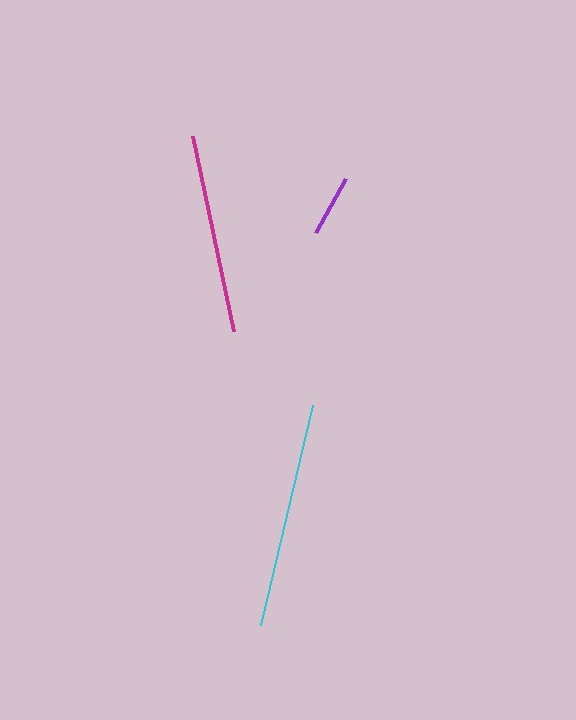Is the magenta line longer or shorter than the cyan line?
The cyan line is longer than the magenta line.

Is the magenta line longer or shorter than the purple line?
The magenta line is longer than the purple line.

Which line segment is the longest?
The cyan line is the longest at approximately 226 pixels.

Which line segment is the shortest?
The purple line is the shortest at approximately 61 pixels.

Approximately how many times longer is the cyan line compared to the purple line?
The cyan line is approximately 3.7 times the length of the purple line.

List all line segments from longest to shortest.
From longest to shortest: cyan, magenta, purple.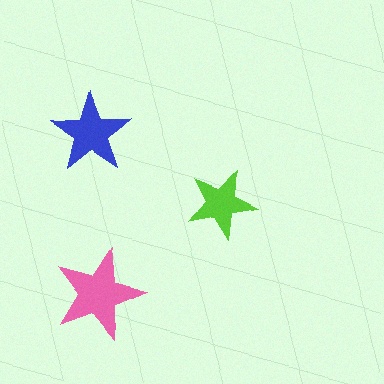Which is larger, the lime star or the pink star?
The pink one.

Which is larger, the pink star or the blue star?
The pink one.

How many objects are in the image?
There are 3 objects in the image.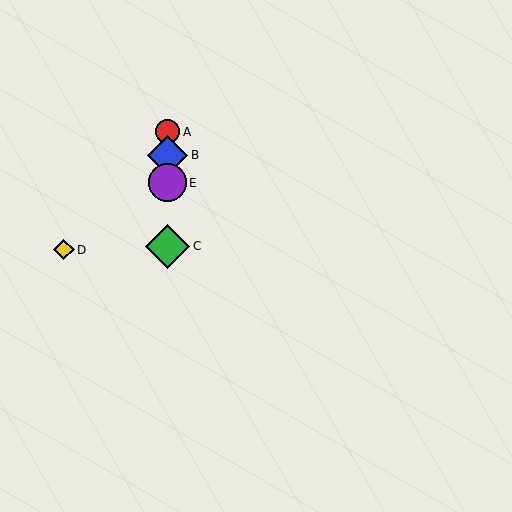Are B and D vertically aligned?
No, B is at x≈168 and D is at x≈64.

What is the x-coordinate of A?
Object A is at x≈168.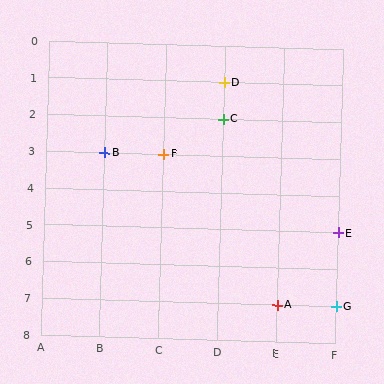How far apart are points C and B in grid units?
Points C and B are 2 columns and 1 row apart (about 2.2 grid units diagonally).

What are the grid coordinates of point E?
Point E is at grid coordinates (F, 5).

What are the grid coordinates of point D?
Point D is at grid coordinates (D, 1).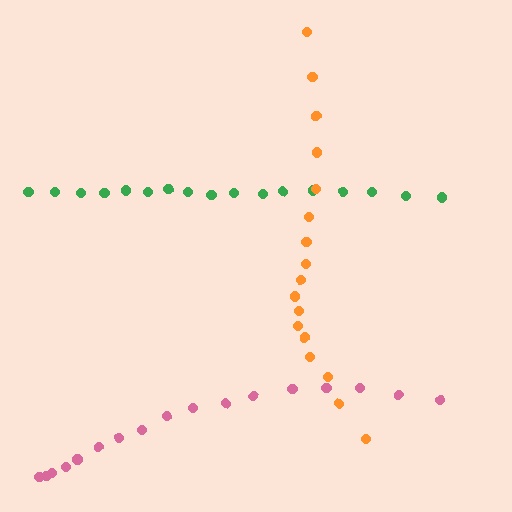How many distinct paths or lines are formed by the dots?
There are 3 distinct paths.